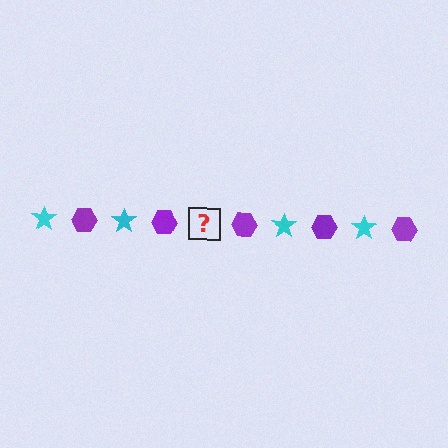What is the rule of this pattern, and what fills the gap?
The rule is that the pattern alternates between cyan star and purple hexagon. The gap should be filled with a cyan star.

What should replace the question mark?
The question mark should be replaced with a cyan star.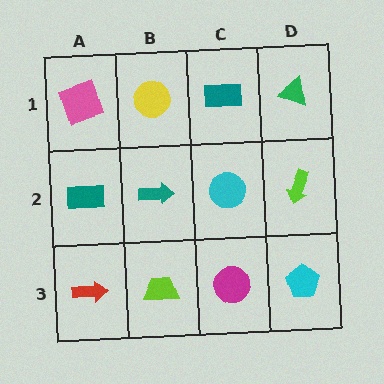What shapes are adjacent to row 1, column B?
A teal arrow (row 2, column B), a pink square (row 1, column A), a teal rectangle (row 1, column C).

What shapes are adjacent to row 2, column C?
A teal rectangle (row 1, column C), a magenta circle (row 3, column C), a teal arrow (row 2, column B), a lime arrow (row 2, column D).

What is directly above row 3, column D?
A lime arrow.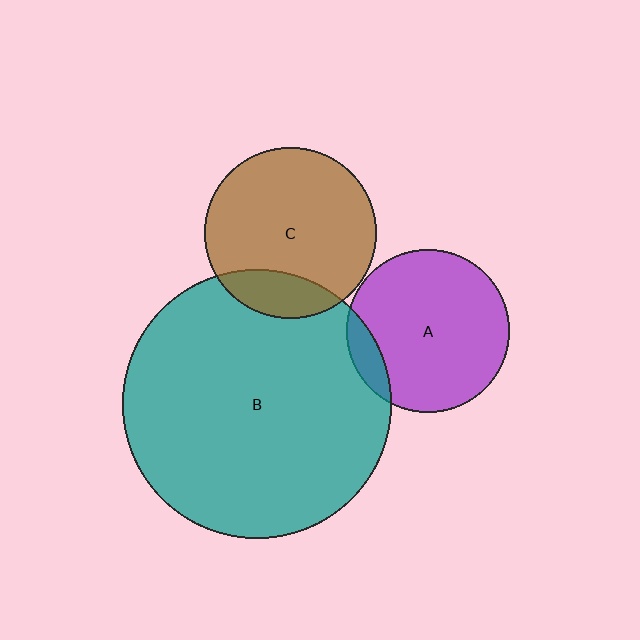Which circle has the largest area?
Circle B (teal).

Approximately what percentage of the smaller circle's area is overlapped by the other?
Approximately 20%.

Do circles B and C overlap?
Yes.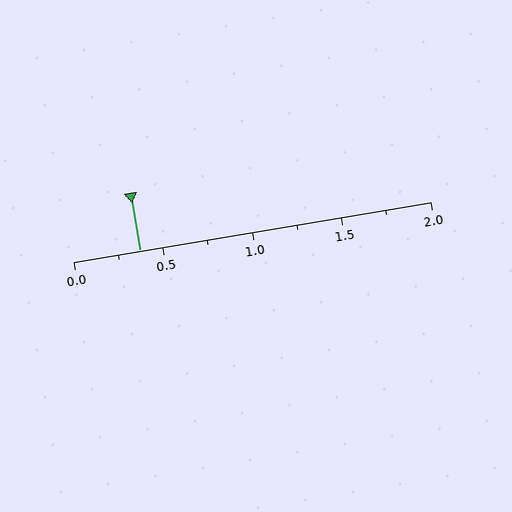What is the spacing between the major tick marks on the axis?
The major ticks are spaced 0.5 apart.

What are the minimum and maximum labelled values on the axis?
The axis runs from 0.0 to 2.0.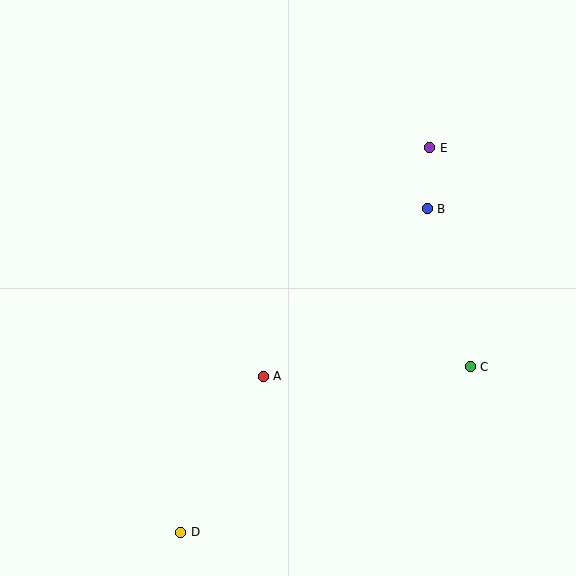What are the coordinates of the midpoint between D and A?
The midpoint between D and A is at (222, 454).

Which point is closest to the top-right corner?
Point E is closest to the top-right corner.